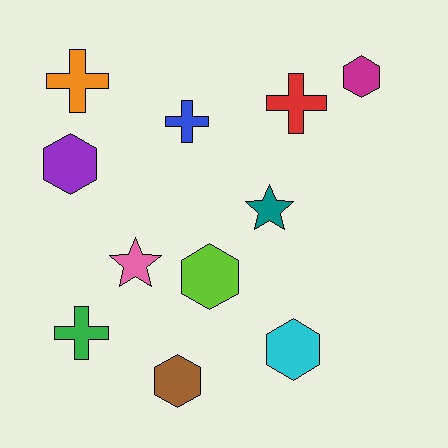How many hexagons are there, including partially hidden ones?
There are 5 hexagons.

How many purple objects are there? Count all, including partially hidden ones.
There is 1 purple object.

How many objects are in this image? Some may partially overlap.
There are 11 objects.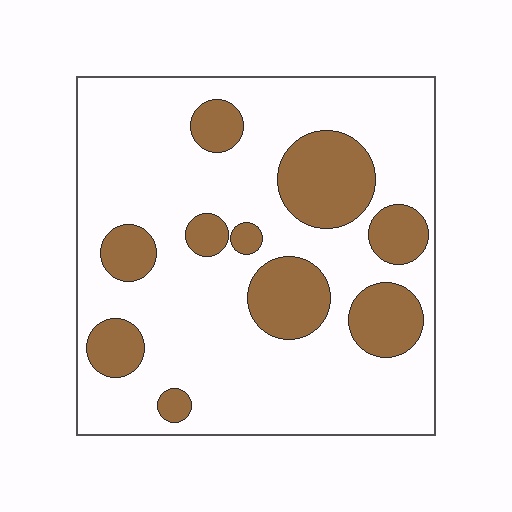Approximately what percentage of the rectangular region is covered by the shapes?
Approximately 25%.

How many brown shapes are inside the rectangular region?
10.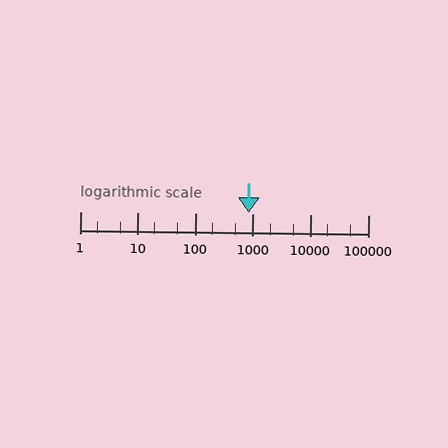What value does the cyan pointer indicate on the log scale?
The pointer indicates approximately 830.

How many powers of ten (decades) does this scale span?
The scale spans 5 decades, from 1 to 100000.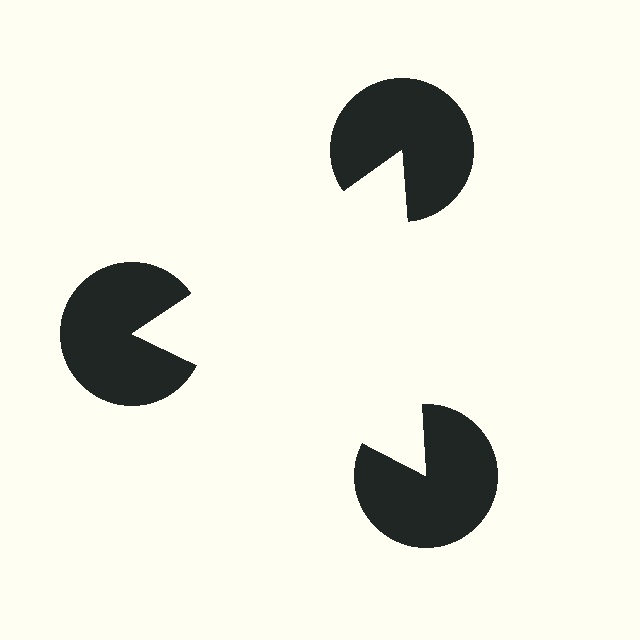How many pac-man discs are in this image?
There are 3 — one at each vertex of the illusory triangle.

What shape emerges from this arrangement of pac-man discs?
An illusory triangle — its edges are inferred from the aligned wedge cuts in the pac-man discs, not physically drawn.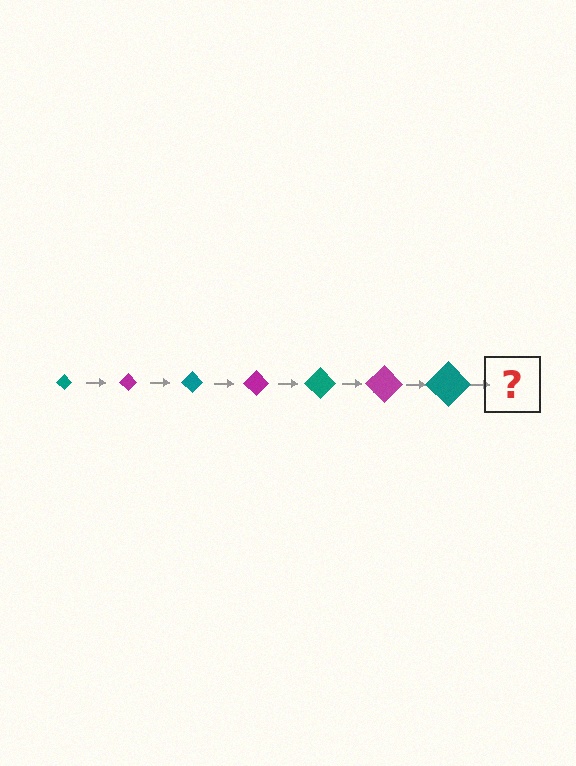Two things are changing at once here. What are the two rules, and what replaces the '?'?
The two rules are that the diamond grows larger each step and the color cycles through teal and magenta. The '?' should be a magenta diamond, larger than the previous one.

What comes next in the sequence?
The next element should be a magenta diamond, larger than the previous one.